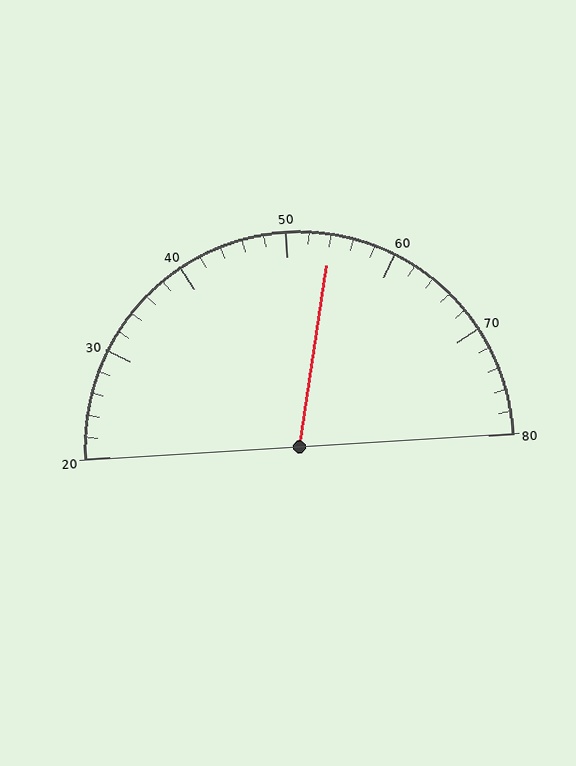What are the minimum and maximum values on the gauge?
The gauge ranges from 20 to 80.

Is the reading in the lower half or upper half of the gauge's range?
The reading is in the upper half of the range (20 to 80).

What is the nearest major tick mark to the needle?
The nearest major tick mark is 50.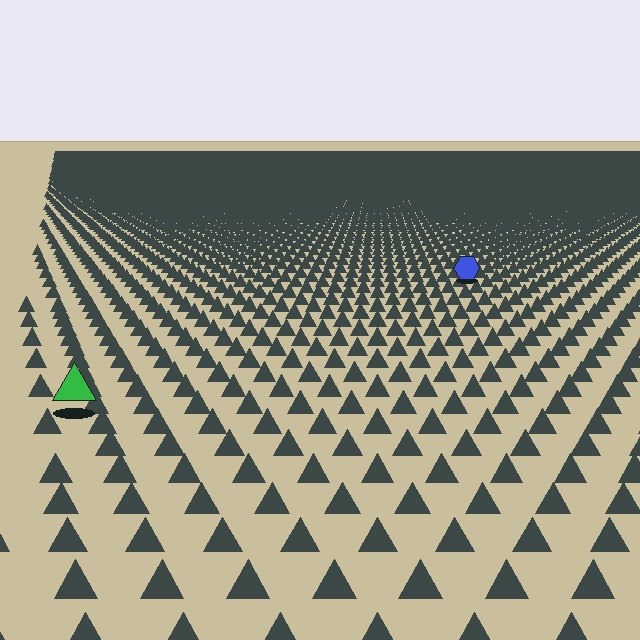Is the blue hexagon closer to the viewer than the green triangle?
No. The green triangle is closer — you can tell from the texture gradient: the ground texture is coarser near it.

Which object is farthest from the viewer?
The blue hexagon is farthest from the viewer. It appears smaller and the ground texture around it is denser.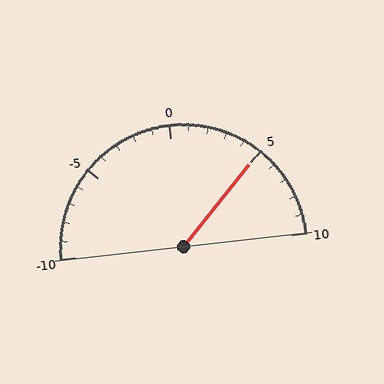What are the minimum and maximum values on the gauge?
The gauge ranges from -10 to 10.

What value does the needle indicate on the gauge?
The needle indicates approximately 5.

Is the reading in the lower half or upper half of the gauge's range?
The reading is in the upper half of the range (-10 to 10).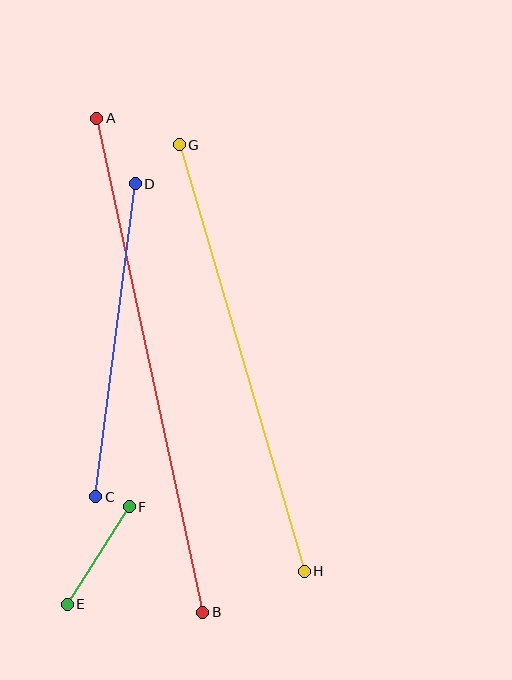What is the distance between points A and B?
The distance is approximately 505 pixels.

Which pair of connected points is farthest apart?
Points A and B are farthest apart.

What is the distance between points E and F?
The distance is approximately 115 pixels.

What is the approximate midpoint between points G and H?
The midpoint is at approximately (242, 358) pixels.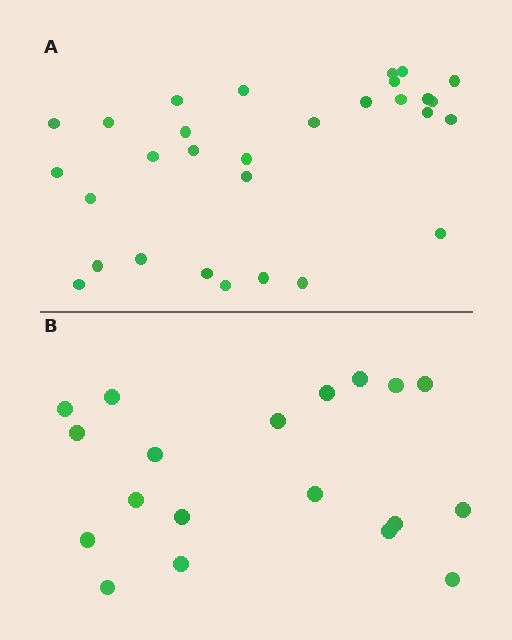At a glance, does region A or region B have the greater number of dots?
Region A (the top region) has more dots.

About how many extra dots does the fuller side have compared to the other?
Region A has roughly 12 or so more dots than region B.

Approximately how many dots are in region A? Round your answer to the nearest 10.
About 30 dots.